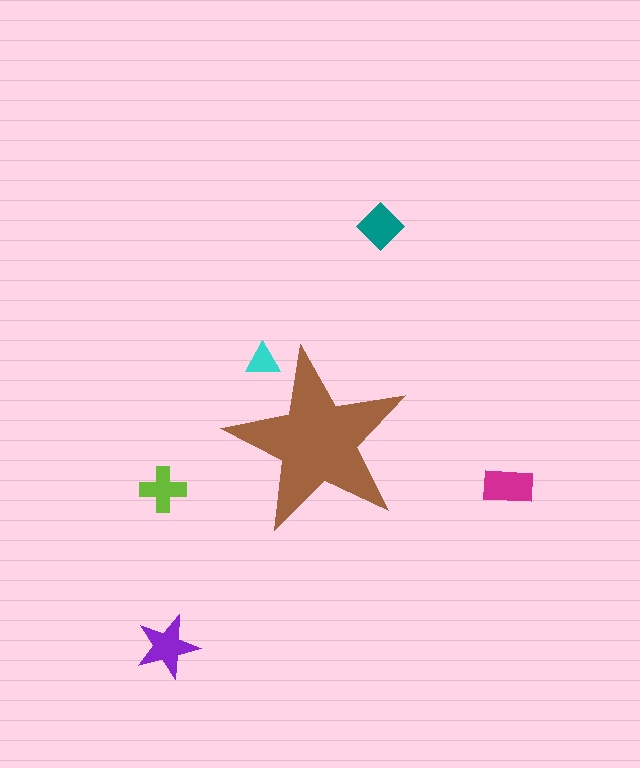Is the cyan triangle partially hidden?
Yes, the cyan triangle is partially hidden behind the brown star.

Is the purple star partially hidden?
No, the purple star is fully visible.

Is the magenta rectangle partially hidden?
No, the magenta rectangle is fully visible.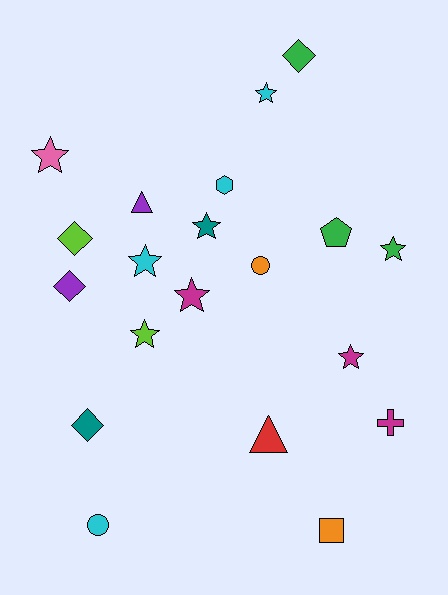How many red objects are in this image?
There is 1 red object.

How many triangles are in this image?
There are 2 triangles.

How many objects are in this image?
There are 20 objects.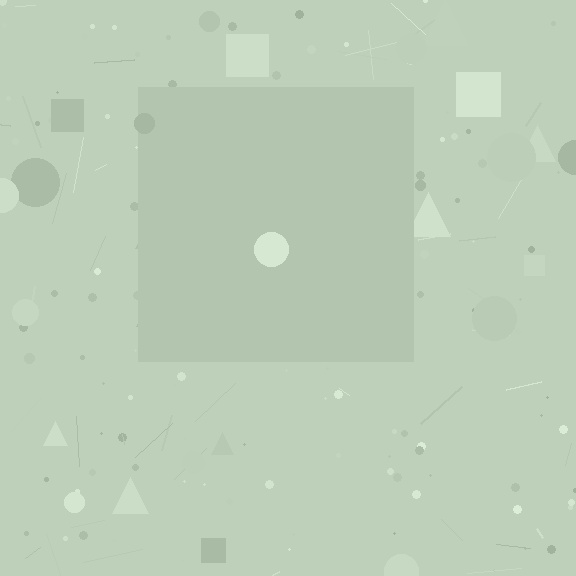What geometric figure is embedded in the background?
A square is embedded in the background.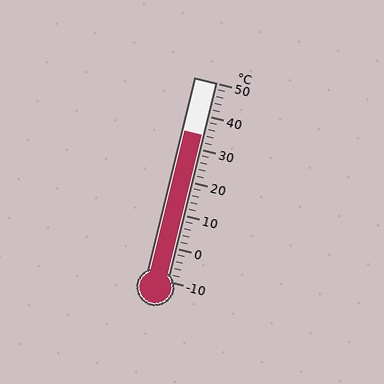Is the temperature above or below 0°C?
The temperature is above 0°C.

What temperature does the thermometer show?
The thermometer shows approximately 34°C.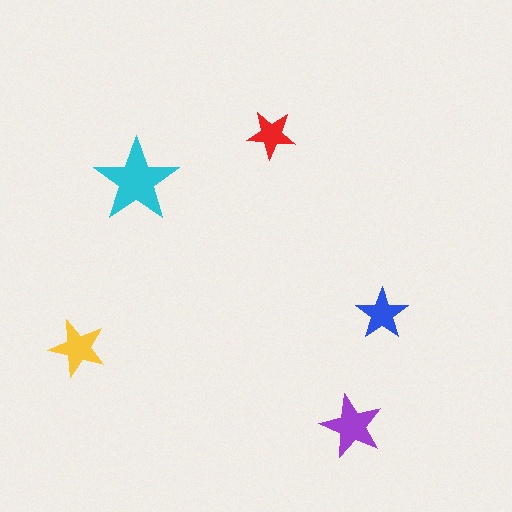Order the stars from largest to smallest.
the cyan one, the purple one, the yellow one, the blue one, the red one.